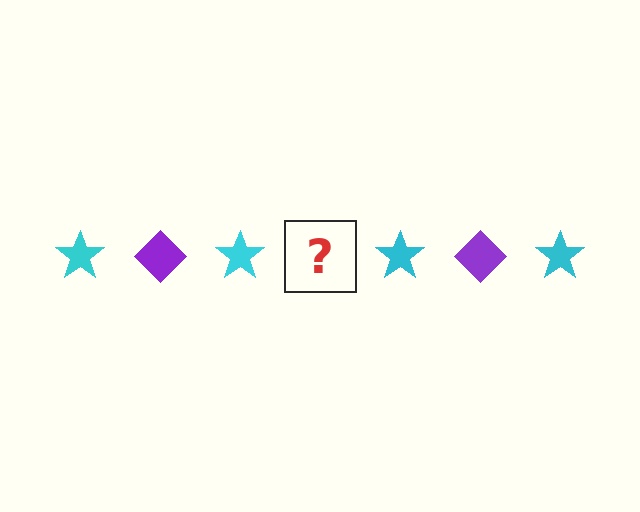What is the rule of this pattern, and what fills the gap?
The rule is that the pattern alternates between cyan star and purple diamond. The gap should be filled with a purple diamond.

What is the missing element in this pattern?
The missing element is a purple diamond.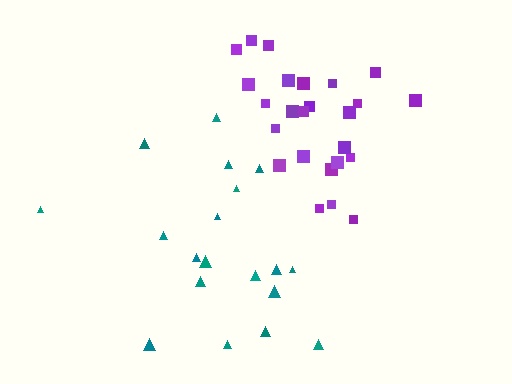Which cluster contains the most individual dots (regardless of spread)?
Purple (25).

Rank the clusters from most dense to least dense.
purple, teal.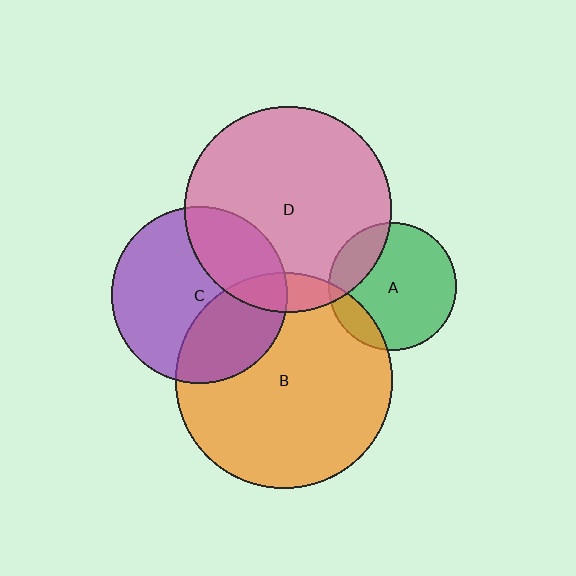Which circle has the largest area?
Circle B (orange).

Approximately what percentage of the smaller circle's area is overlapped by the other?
Approximately 10%.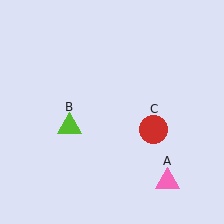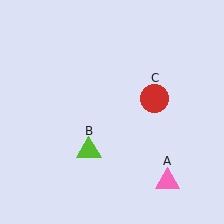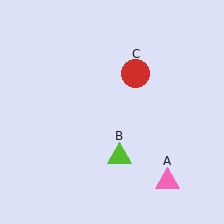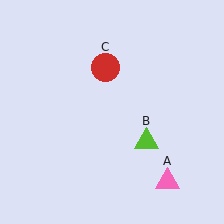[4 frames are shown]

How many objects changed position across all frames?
2 objects changed position: lime triangle (object B), red circle (object C).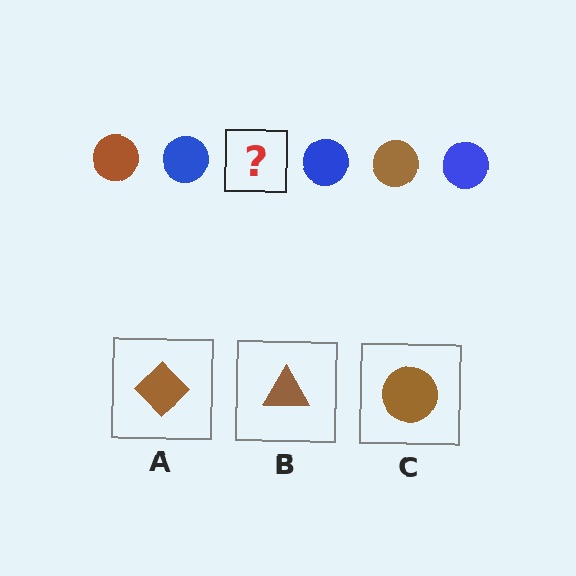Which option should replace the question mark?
Option C.